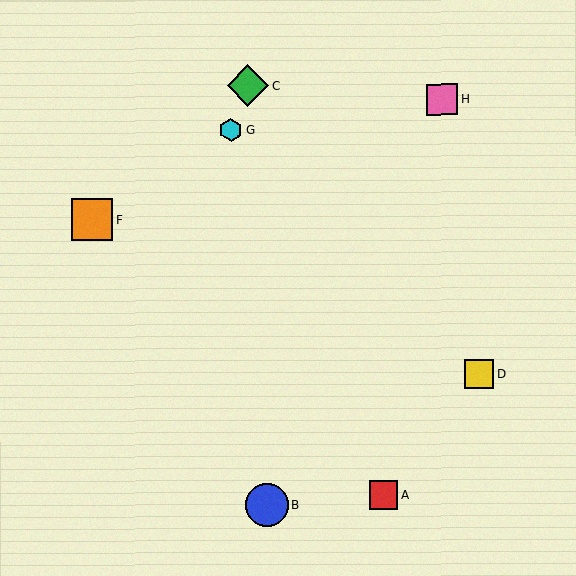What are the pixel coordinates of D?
Object D is at (480, 374).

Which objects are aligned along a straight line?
Objects D, E, F are aligned along a straight line.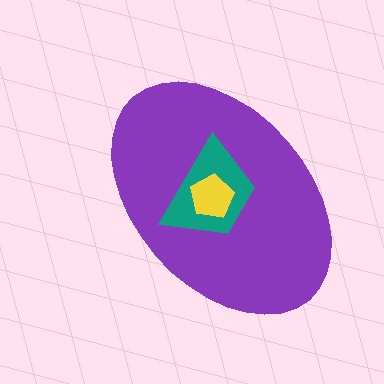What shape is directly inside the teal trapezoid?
The yellow pentagon.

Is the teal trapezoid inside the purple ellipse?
Yes.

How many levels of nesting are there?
3.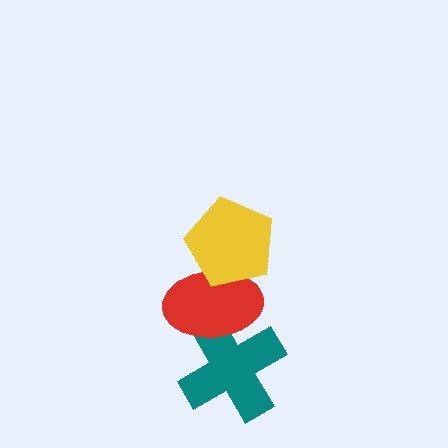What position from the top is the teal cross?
The teal cross is 3rd from the top.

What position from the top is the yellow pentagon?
The yellow pentagon is 1st from the top.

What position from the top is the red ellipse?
The red ellipse is 2nd from the top.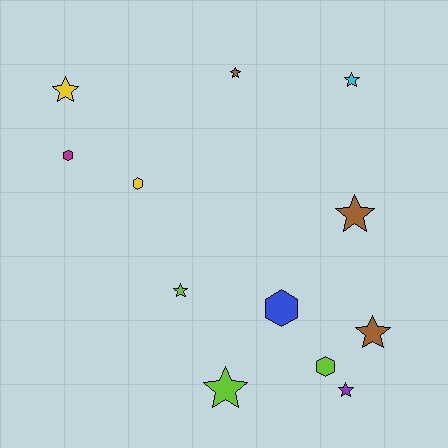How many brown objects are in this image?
There are 3 brown objects.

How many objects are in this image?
There are 12 objects.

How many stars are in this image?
There are 8 stars.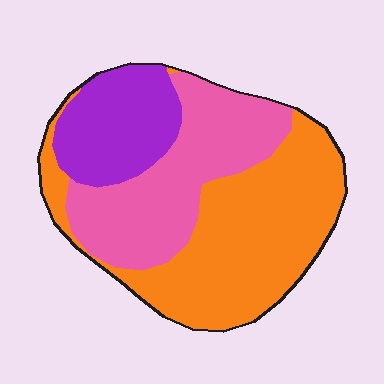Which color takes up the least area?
Purple, at roughly 20%.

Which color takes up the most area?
Orange, at roughly 45%.